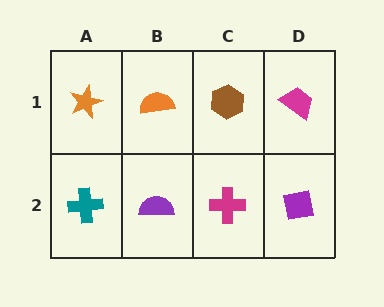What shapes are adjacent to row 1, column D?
A purple square (row 2, column D), a brown hexagon (row 1, column C).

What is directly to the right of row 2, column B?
A magenta cross.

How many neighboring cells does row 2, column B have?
3.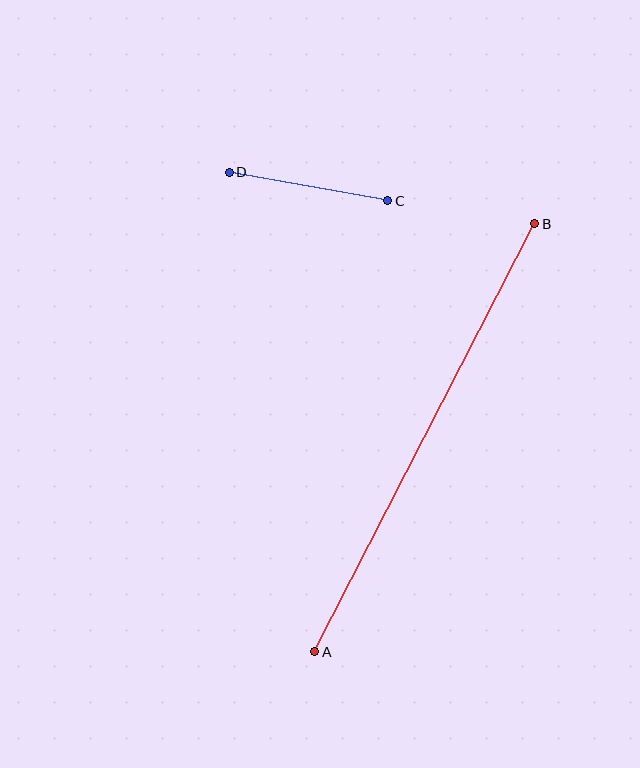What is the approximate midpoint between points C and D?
The midpoint is at approximately (308, 187) pixels.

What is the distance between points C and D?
The distance is approximately 161 pixels.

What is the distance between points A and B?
The distance is approximately 481 pixels.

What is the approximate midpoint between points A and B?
The midpoint is at approximately (425, 438) pixels.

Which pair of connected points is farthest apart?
Points A and B are farthest apart.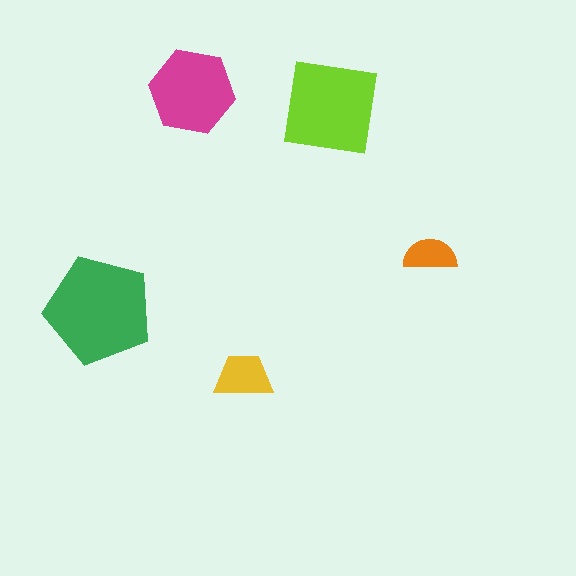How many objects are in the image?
There are 5 objects in the image.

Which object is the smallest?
The orange semicircle.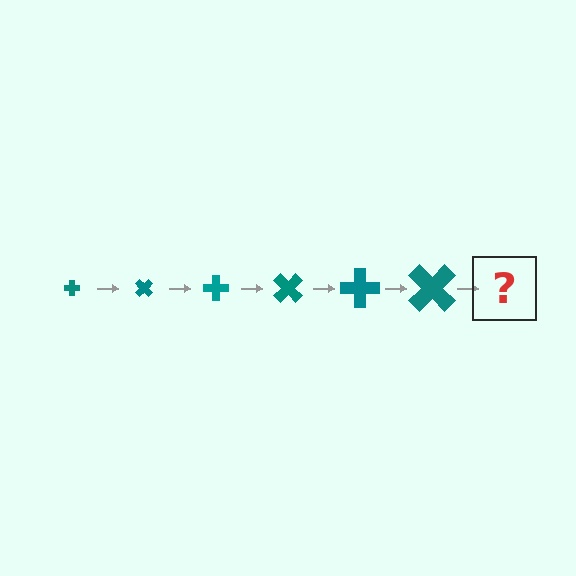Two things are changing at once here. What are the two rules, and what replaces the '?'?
The two rules are that the cross grows larger each step and it rotates 45 degrees each step. The '?' should be a cross, larger than the previous one and rotated 270 degrees from the start.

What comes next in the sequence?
The next element should be a cross, larger than the previous one and rotated 270 degrees from the start.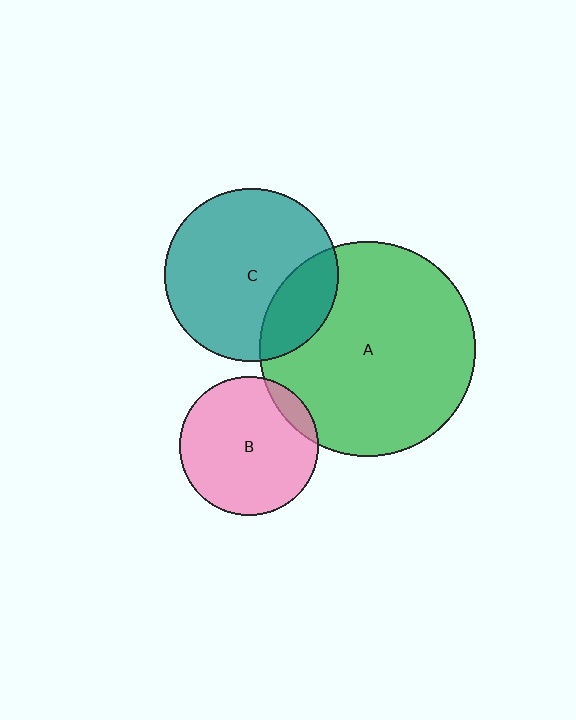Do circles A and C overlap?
Yes.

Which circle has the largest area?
Circle A (green).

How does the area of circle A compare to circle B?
Approximately 2.4 times.